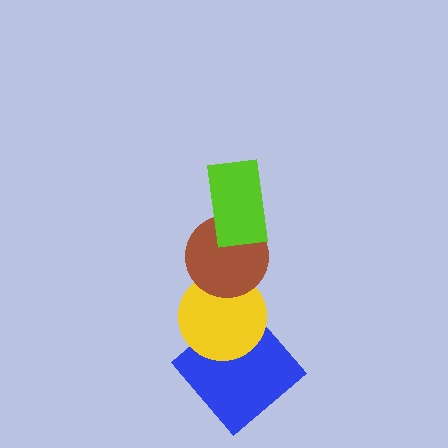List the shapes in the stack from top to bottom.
From top to bottom: the lime rectangle, the brown circle, the yellow circle, the blue diamond.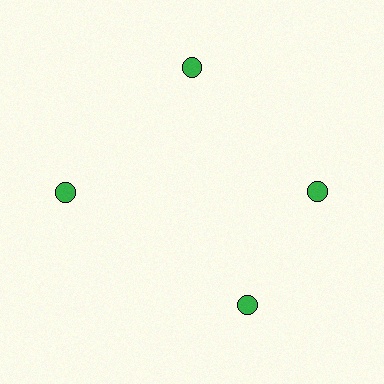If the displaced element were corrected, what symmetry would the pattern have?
It would have 4-fold rotational symmetry — the pattern would map onto itself every 90 degrees.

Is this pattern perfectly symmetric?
No. The 4 green circles are arranged in a ring, but one element near the 6 o'clock position is rotated out of alignment along the ring, breaking the 4-fold rotational symmetry.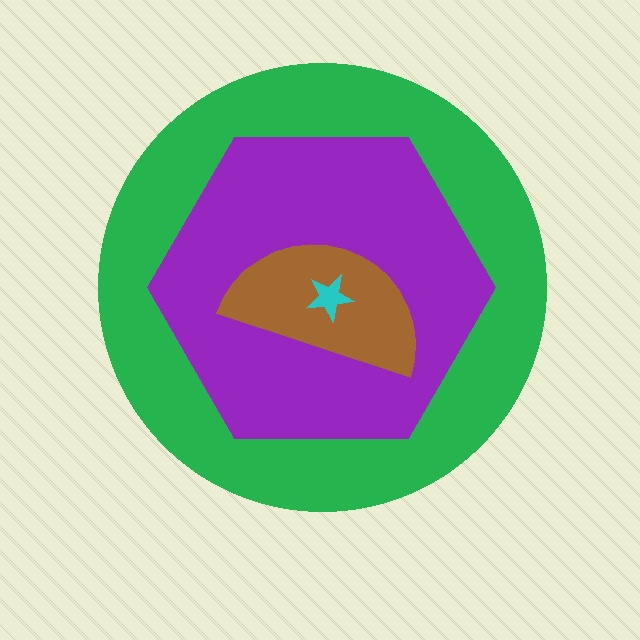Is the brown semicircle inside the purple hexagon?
Yes.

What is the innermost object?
The cyan star.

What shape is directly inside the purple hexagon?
The brown semicircle.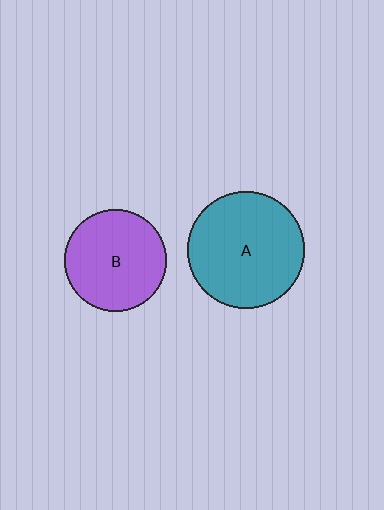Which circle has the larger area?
Circle A (teal).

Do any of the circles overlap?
No, none of the circles overlap.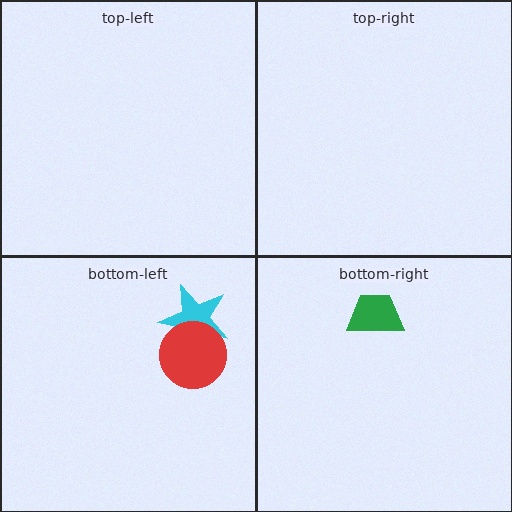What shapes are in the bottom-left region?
The cyan star, the red circle.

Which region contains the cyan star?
The bottom-left region.